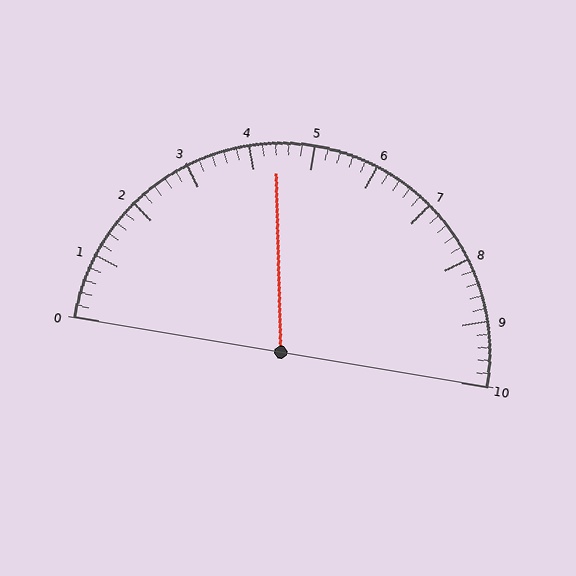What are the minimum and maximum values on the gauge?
The gauge ranges from 0 to 10.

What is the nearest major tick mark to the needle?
The nearest major tick mark is 4.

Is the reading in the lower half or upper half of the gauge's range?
The reading is in the lower half of the range (0 to 10).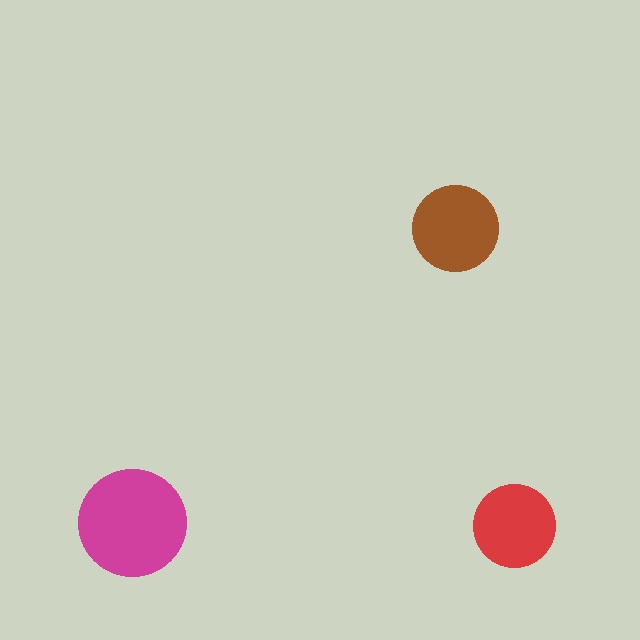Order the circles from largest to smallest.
the magenta one, the brown one, the red one.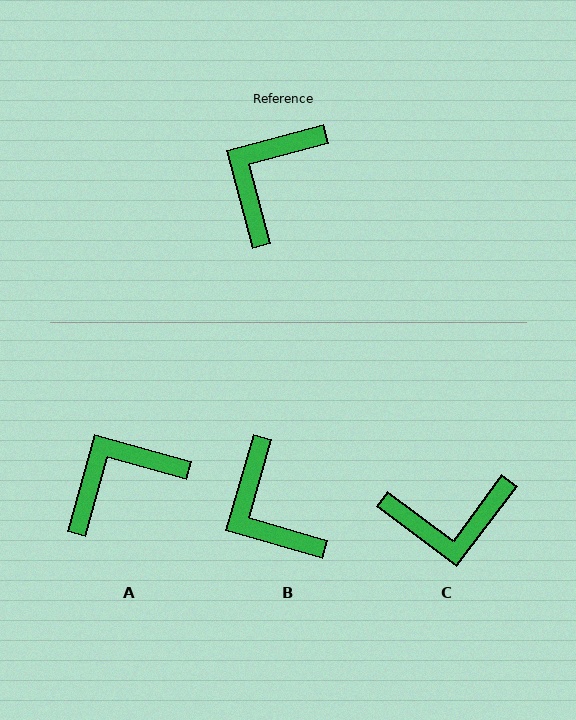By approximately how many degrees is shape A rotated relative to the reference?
Approximately 31 degrees clockwise.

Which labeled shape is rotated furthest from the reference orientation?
C, about 128 degrees away.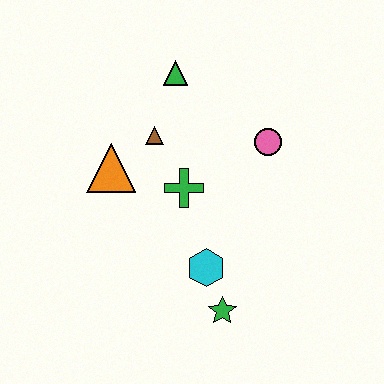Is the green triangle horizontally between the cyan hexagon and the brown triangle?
Yes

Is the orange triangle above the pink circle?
No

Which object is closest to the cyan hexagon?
The green star is closest to the cyan hexagon.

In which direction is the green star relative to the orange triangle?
The green star is below the orange triangle.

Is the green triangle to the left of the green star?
Yes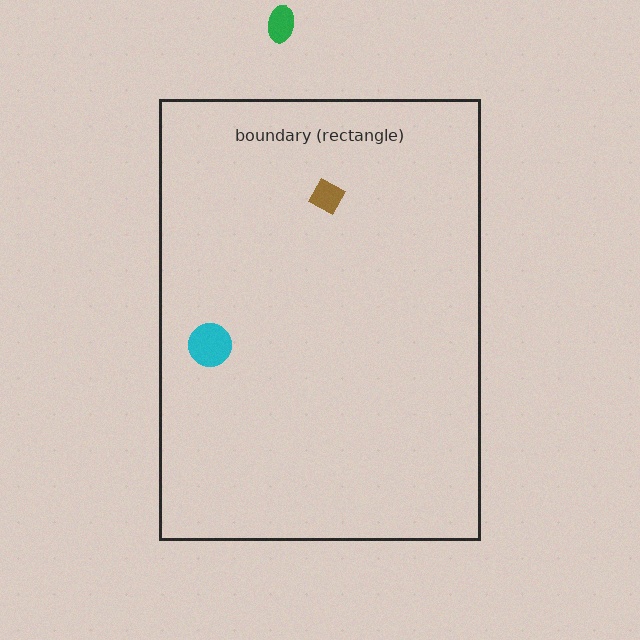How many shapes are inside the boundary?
2 inside, 1 outside.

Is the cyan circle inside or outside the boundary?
Inside.